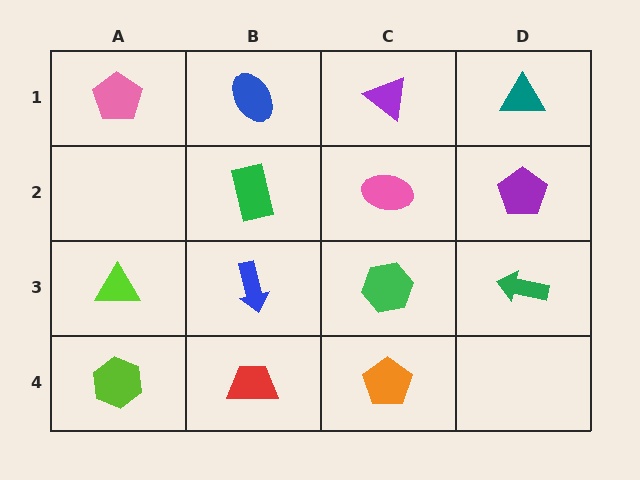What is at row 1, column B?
A blue ellipse.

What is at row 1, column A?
A pink pentagon.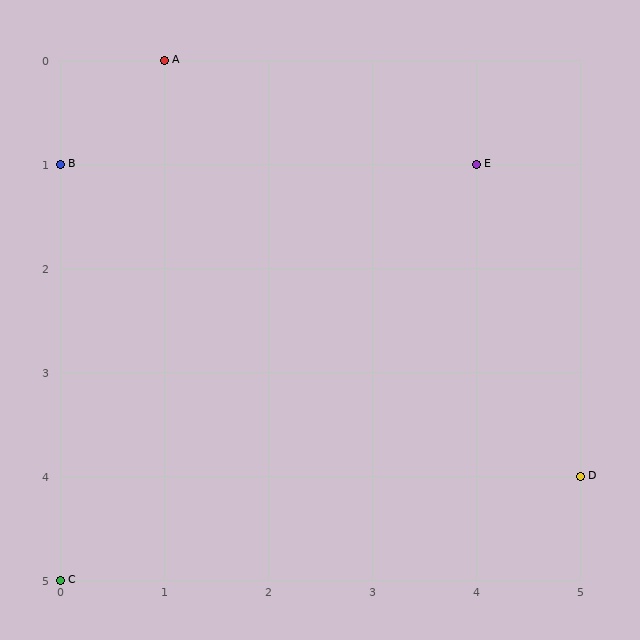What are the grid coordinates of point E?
Point E is at grid coordinates (4, 1).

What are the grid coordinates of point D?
Point D is at grid coordinates (5, 4).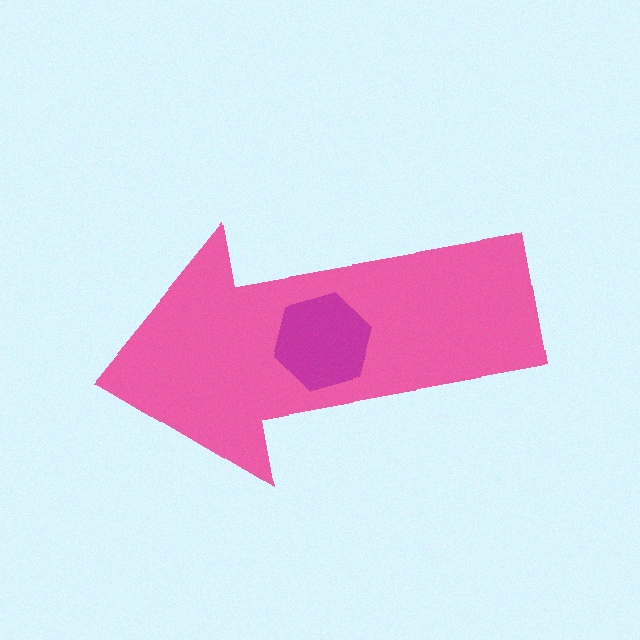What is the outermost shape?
The pink arrow.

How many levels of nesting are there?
2.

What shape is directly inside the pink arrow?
The magenta hexagon.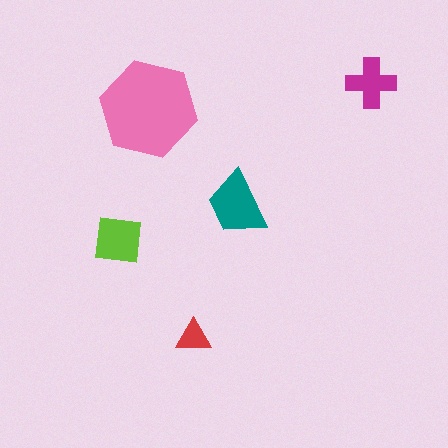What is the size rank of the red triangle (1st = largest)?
5th.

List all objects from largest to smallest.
The pink hexagon, the teal trapezoid, the lime square, the magenta cross, the red triangle.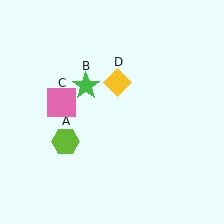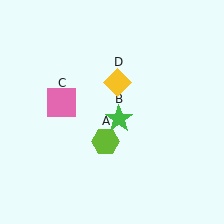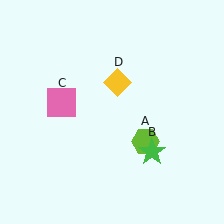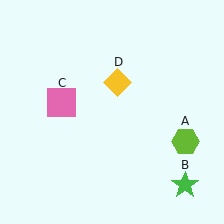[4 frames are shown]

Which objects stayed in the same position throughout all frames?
Pink square (object C) and yellow diamond (object D) remained stationary.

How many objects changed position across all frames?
2 objects changed position: lime hexagon (object A), green star (object B).